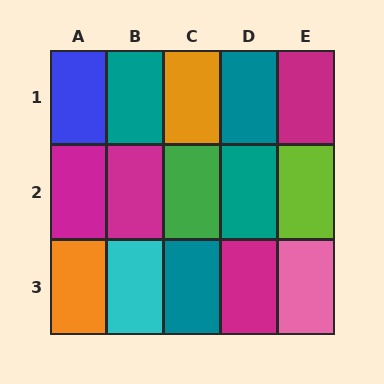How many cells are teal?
4 cells are teal.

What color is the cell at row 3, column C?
Teal.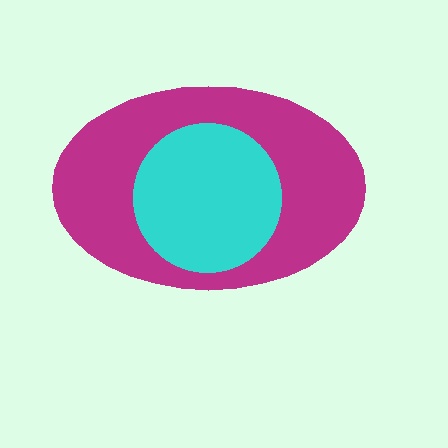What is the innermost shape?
The cyan circle.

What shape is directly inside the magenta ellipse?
The cyan circle.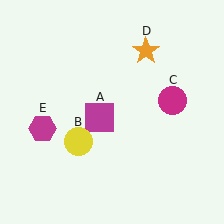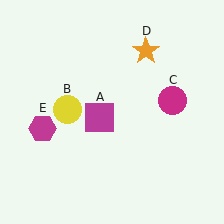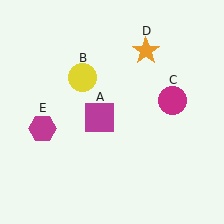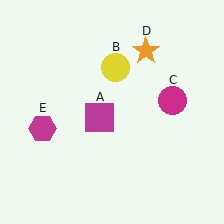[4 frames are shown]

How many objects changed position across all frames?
1 object changed position: yellow circle (object B).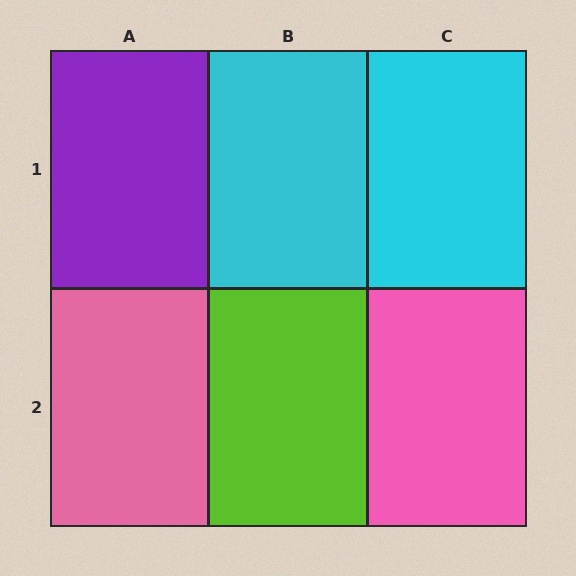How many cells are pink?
2 cells are pink.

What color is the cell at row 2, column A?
Pink.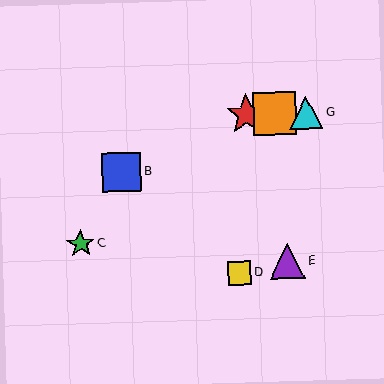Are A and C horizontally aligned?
No, A is at y≈115 and C is at y≈244.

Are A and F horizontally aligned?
Yes, both are at y≈115.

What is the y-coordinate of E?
Object E is at y≈261.